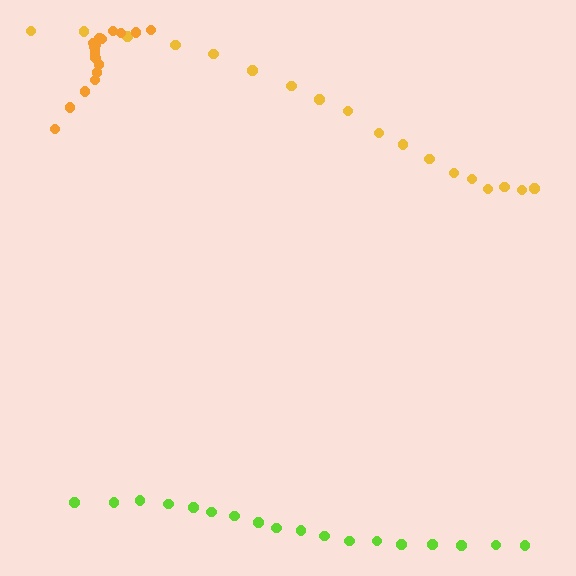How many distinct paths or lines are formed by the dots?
There are 3 distinct paths.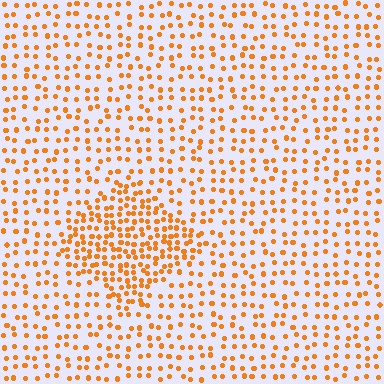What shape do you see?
I see a diamond.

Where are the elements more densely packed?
The elements are more densely packed inside the diamond boundary.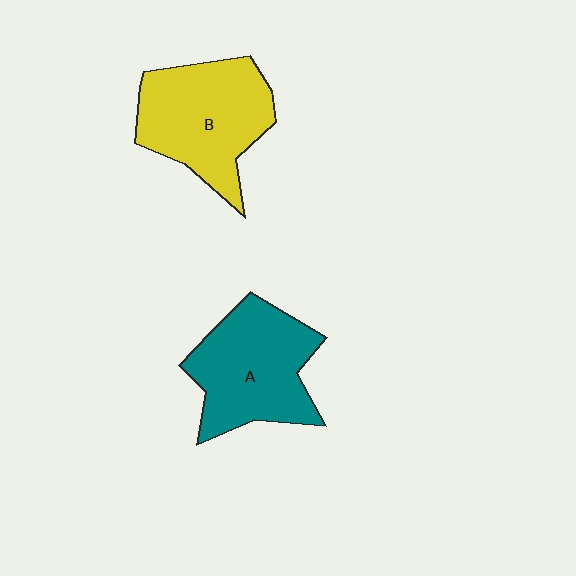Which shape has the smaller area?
Shape A (teal).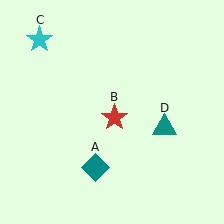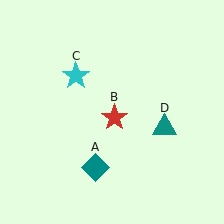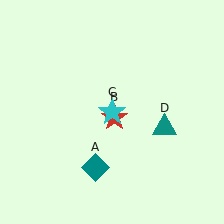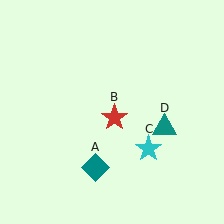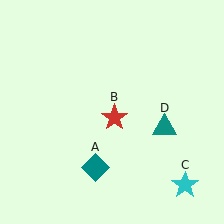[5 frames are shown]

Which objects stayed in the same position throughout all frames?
Teal diamond (object A) and red star (object B) and teal triangle (object D) remained stationary.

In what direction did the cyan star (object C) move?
The cyan star (object C) moved down and to the right.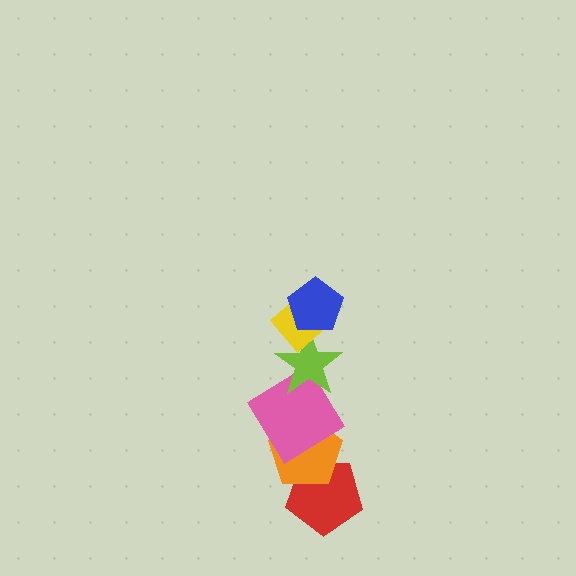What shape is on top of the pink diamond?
The lime star is on top of the pink diamond.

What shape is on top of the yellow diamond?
The blue pentagon is on top of the yellow diamond.